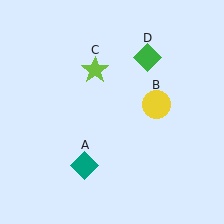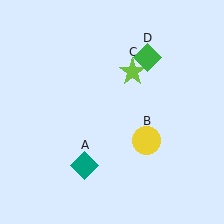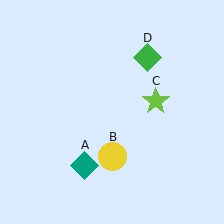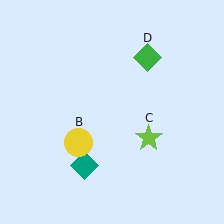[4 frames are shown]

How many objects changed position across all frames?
2 objects changed position: yellow circle (object B), lime star (object C).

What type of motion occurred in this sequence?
The yellow circle (object B), lime star (object C) rotated clockwise around the center of the scene.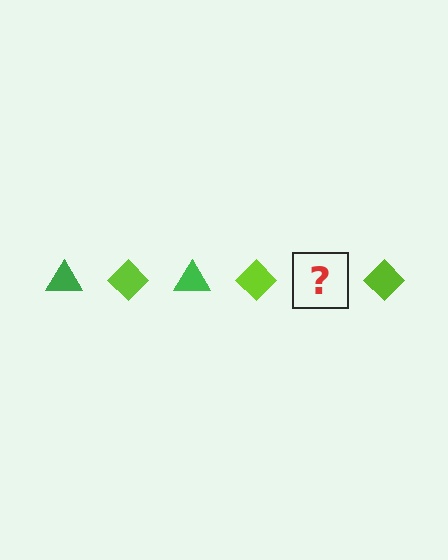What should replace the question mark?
The question mark should be replaced with a green triangle.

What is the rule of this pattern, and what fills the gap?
The rule is that the pattern alternates between green triangle and lime diamond. The gap should be filled with a green triangle.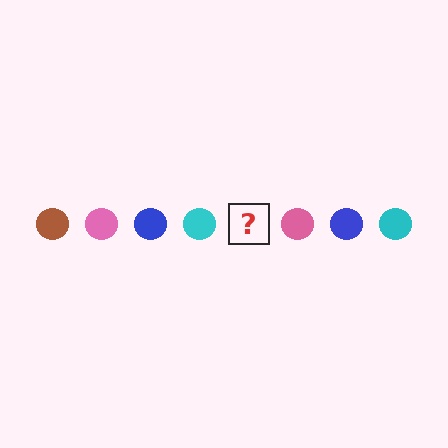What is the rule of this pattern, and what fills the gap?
The rule is that the pattern cycles through brown, pink, blue, cyan circles. The gap should be filled with a brown circle.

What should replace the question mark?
The question mark should be replaced with a brown circle.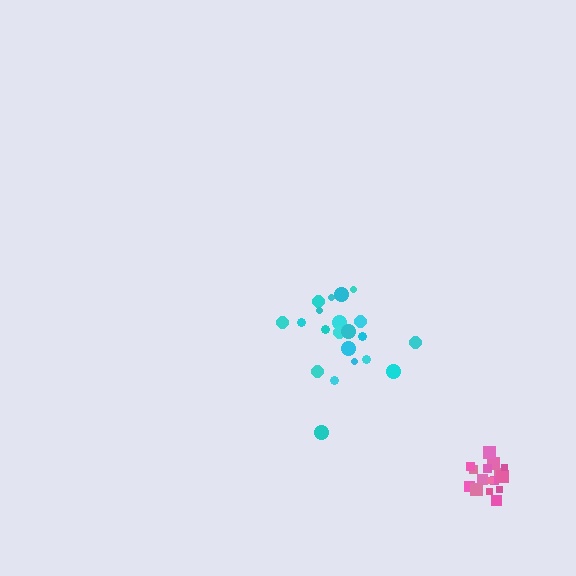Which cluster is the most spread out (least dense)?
Cyan.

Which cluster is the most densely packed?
Pink.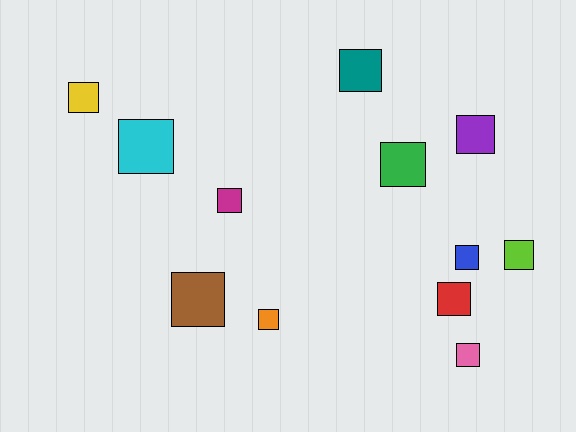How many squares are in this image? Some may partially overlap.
There are 12 squares.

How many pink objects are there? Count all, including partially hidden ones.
There is 1 pink object.